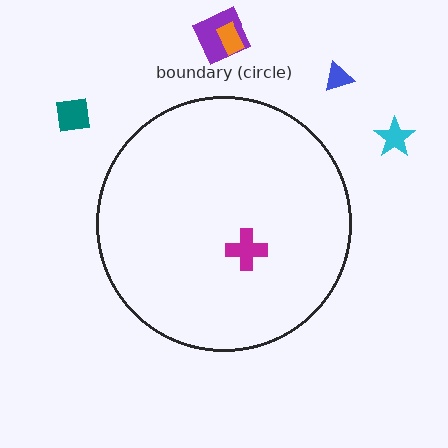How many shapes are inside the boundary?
1 inside, 5 outside.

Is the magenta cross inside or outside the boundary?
Inside.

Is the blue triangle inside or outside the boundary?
Outside.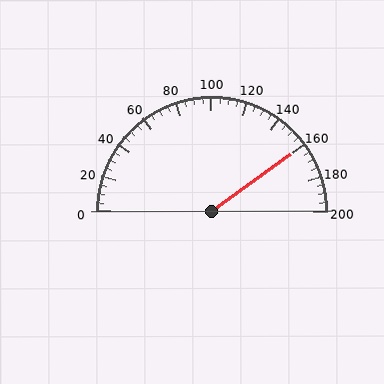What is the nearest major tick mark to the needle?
The nearest major tick mark is 160.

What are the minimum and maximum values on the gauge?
The gauge ranges from 0 to 200.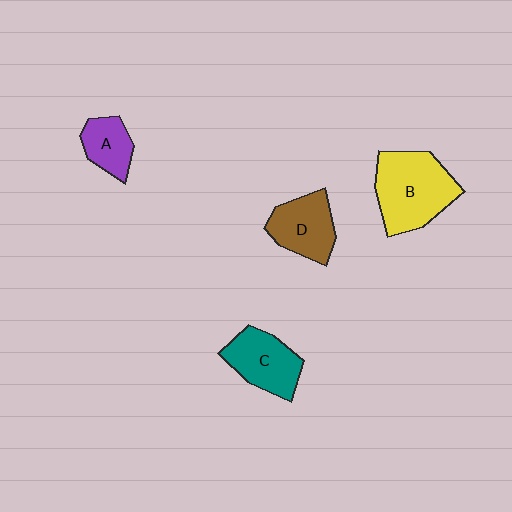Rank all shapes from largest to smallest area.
From largest to smallest: B (yellow), C (teal), D (brown), A (purple).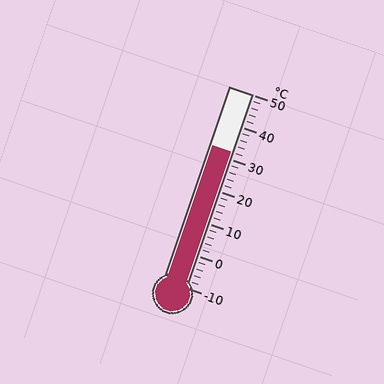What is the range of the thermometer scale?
The thermometer scale ranges from -10°C to 50°C.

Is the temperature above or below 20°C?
The temperature is above 20°C.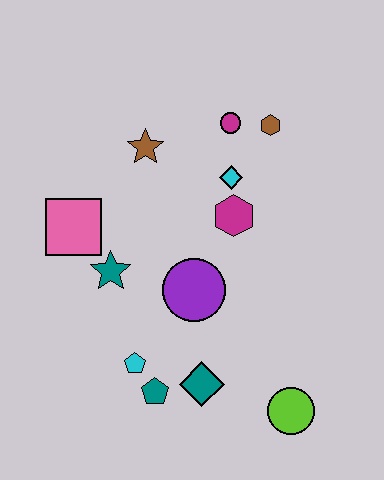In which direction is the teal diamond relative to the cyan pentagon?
The teal diamond is to the right of the cyan pentagon.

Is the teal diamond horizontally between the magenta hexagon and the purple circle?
Yes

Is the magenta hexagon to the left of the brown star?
No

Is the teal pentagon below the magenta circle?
Yes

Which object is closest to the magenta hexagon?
The cyan diamond is closest to the magenta hexagon.